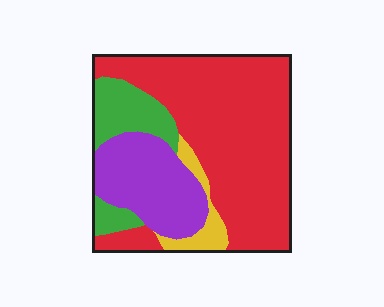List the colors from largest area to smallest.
From largest to smallest: red, purple, green, yellow.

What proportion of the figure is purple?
Purple covers 21% of the figure.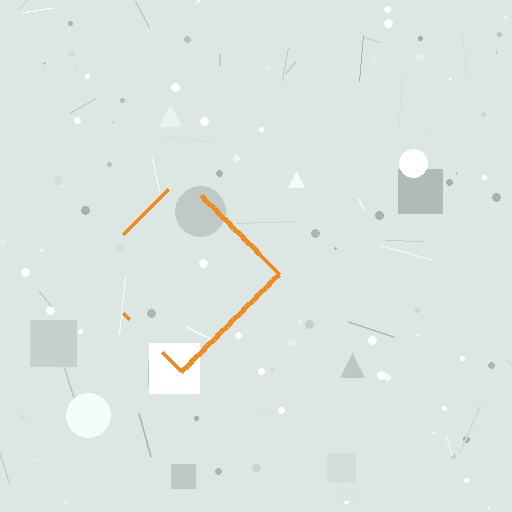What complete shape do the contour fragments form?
The contour fragments form a diamond.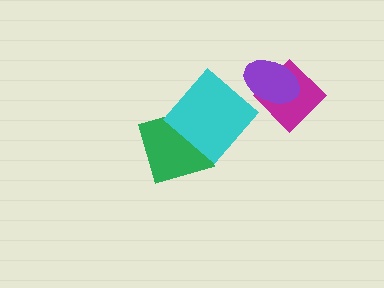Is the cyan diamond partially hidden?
No, no other shape covers it.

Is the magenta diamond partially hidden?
Yes, it is partially covered by another shape.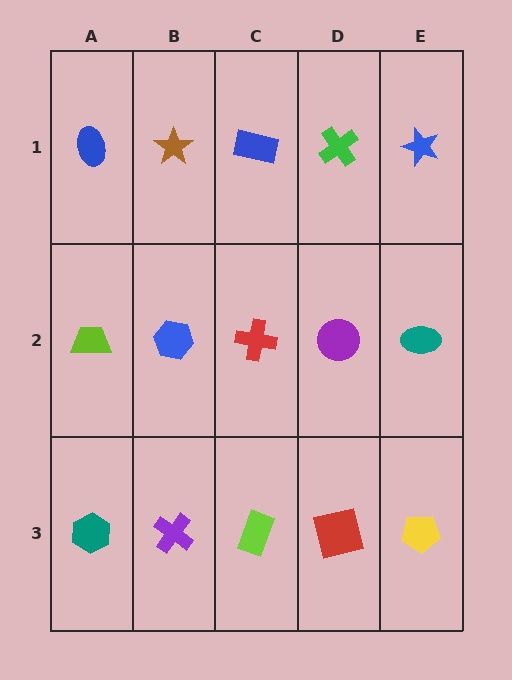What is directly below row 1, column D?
A purple circle.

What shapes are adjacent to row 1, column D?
A purple circle (row 2, column D), a blue rectangle (row 1, column C), a blue star (row 1, column E).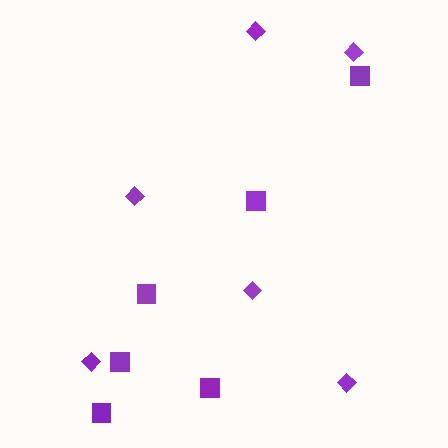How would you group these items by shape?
There are 2 groups: one group of squares (6) and one group of diamonds (6).